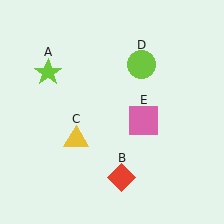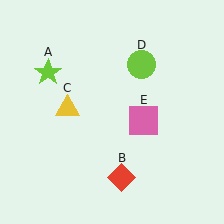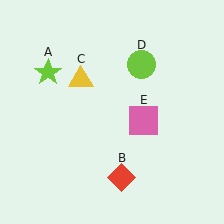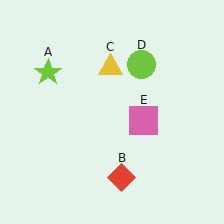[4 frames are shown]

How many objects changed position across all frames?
1 object changed position: yellow triangle (object C).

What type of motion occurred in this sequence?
The yellow triangle (object C) rotated clockwise around the center of the scene.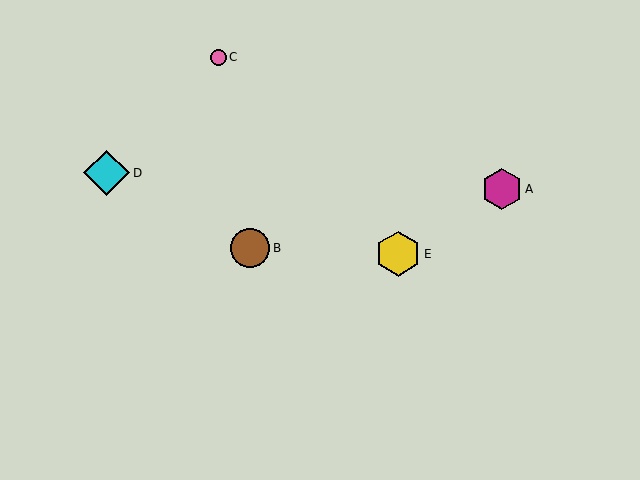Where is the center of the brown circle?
The center of the brown circle is at (250, 248).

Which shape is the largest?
The cyan diamond (labeled D) is the largest.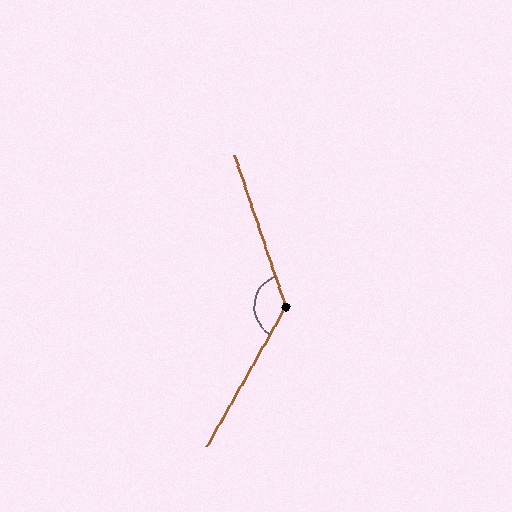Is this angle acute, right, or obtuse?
It is obtuse.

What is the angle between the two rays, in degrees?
Approximately 132 degrees.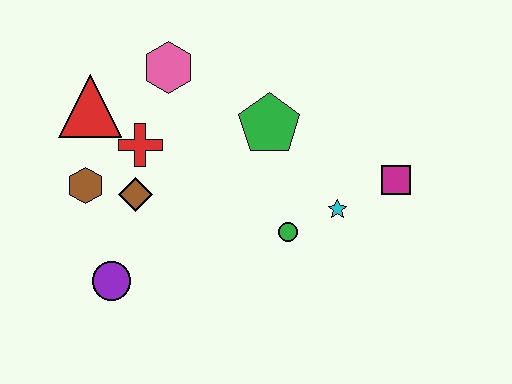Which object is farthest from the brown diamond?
The magenta square is farthest from the brown diamond.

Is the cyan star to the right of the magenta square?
No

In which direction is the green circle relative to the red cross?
The green circle is to the right of the red cross.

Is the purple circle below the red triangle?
Yes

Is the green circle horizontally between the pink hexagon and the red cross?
No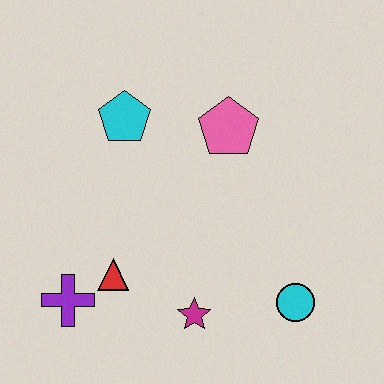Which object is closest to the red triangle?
The purple cross is closest to the red triangle.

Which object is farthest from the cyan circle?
The cyan pentagon is farthest from the cyan circle.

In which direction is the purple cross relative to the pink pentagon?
The purple cross is below the pink pentagon.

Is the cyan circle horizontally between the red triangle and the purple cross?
No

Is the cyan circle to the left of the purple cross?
No